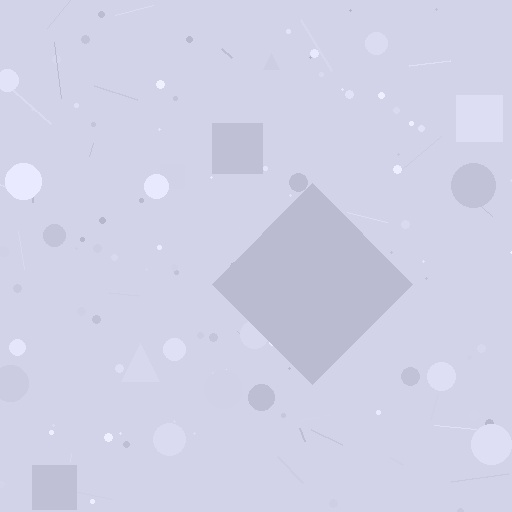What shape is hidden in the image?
A diamond is hidden in the image.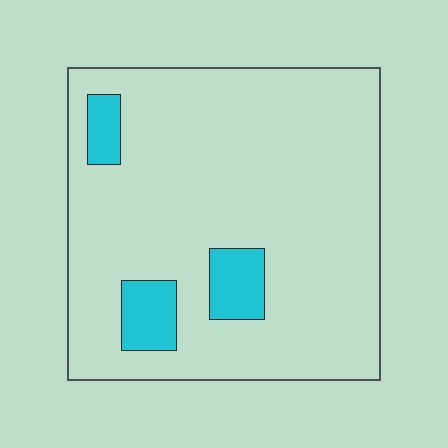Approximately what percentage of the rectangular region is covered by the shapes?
Approximately 10%.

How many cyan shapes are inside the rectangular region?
3.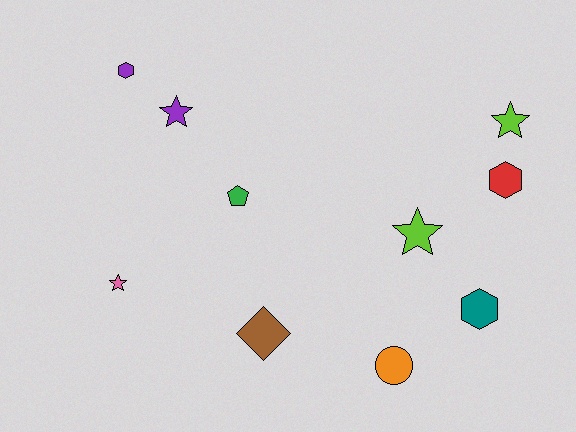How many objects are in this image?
There are 10 objects.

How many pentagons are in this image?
There is 1 pentagon.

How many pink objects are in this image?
There is 1 pink object.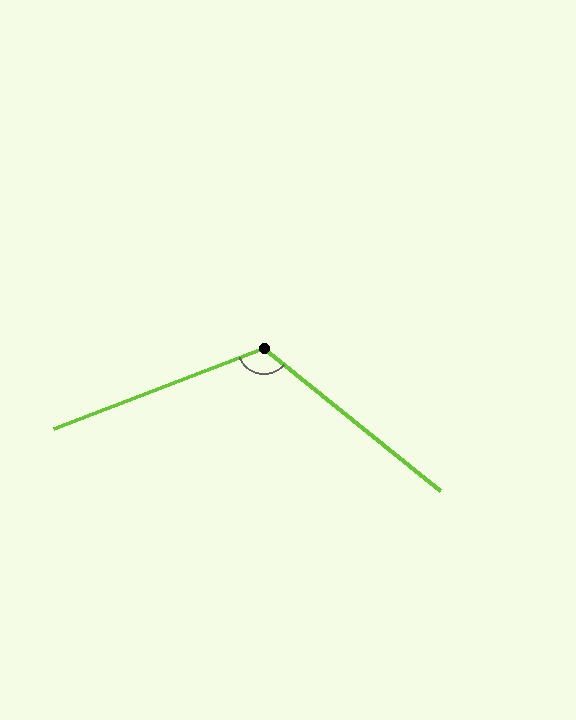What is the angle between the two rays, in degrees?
Approximately 120 degrees.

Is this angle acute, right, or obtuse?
It is obtuse.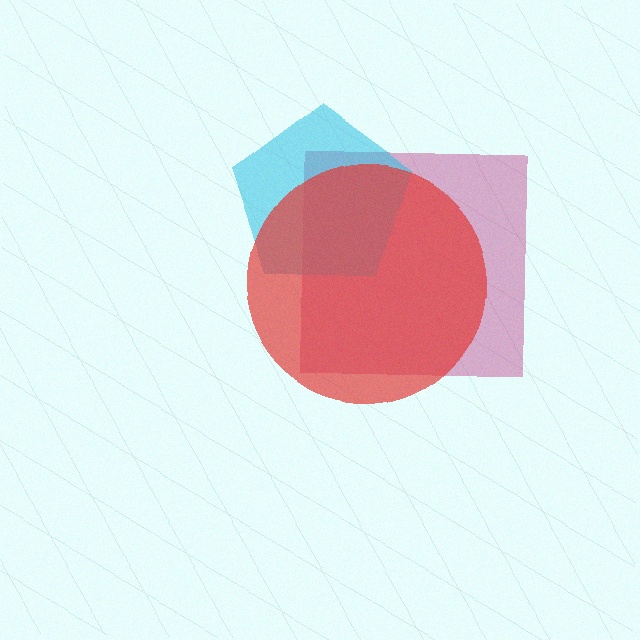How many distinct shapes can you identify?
There are 3 distinct shapes: a magenta square, a cyan pentagon, a red circle.